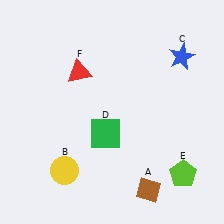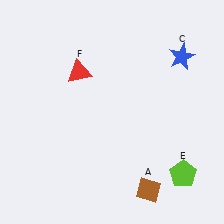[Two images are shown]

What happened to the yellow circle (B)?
The yellow circle (B) was removed in Image 2. It was in the bottom-left area of Image 1.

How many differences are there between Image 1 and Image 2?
There are 2 differences between the two images.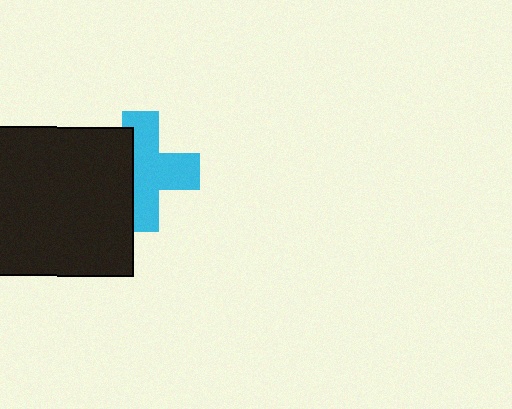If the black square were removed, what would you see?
You would see the complete cyan cross.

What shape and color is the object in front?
The object in front is a black square.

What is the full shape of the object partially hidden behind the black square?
The partially hidden object is a cyan cross.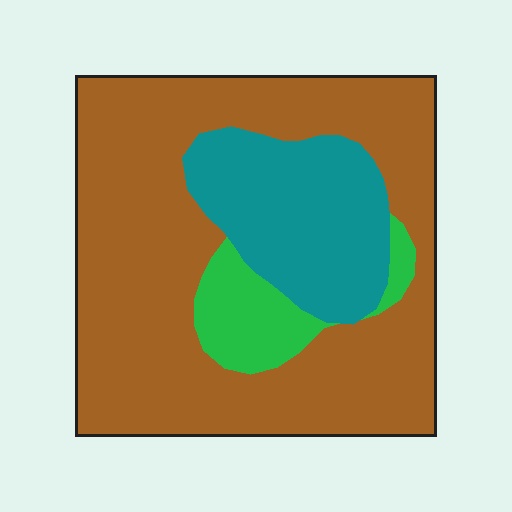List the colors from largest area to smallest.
From largest to smallest: brown, teal, green.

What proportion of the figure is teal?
Teal covers roughly 20% of the figure.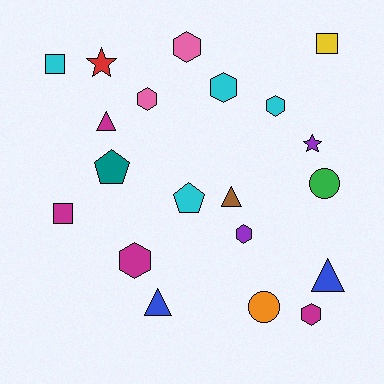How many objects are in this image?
There are 20 objects.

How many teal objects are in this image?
There is 1 teal object.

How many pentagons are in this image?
There are 2 pentagons.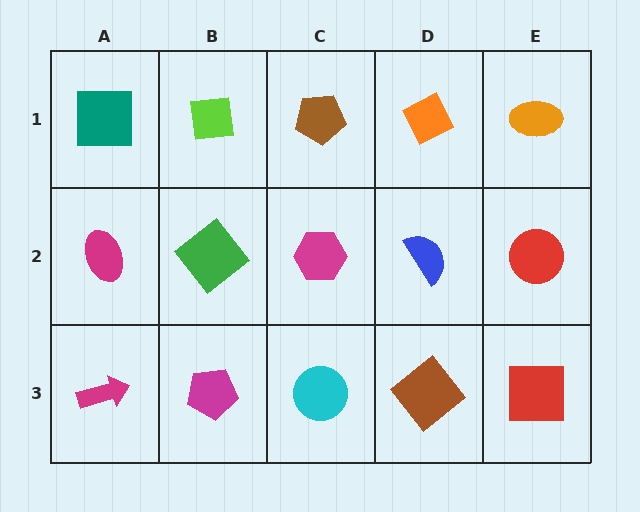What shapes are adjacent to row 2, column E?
An orange ellipse (row 1, column E), a red square (row 3, column E), a blue semicircle (row 2, column D).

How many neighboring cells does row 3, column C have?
3.